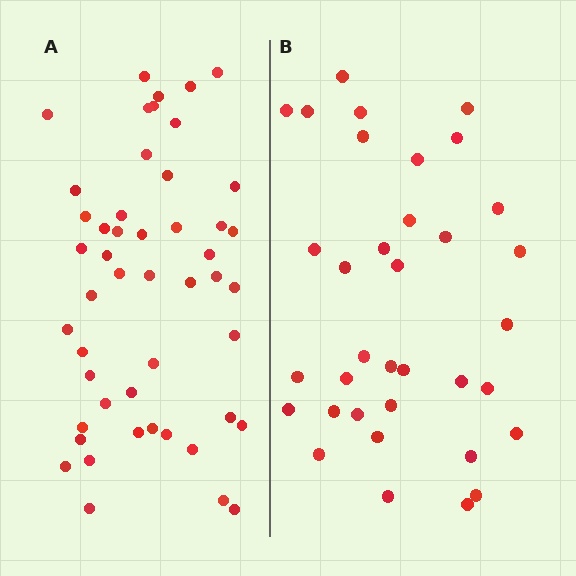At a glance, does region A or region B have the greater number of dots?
Region A (the left region) has more dots.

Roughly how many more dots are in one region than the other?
Region A has approximately 15 more dots than region B.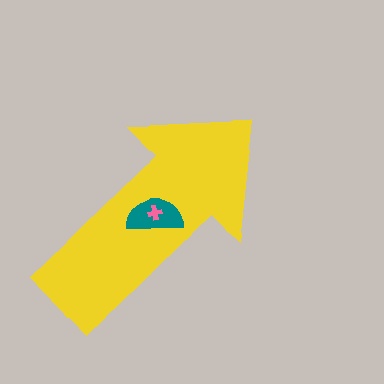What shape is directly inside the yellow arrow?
The teal semicircle.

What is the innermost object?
The pink cross.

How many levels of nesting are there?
3.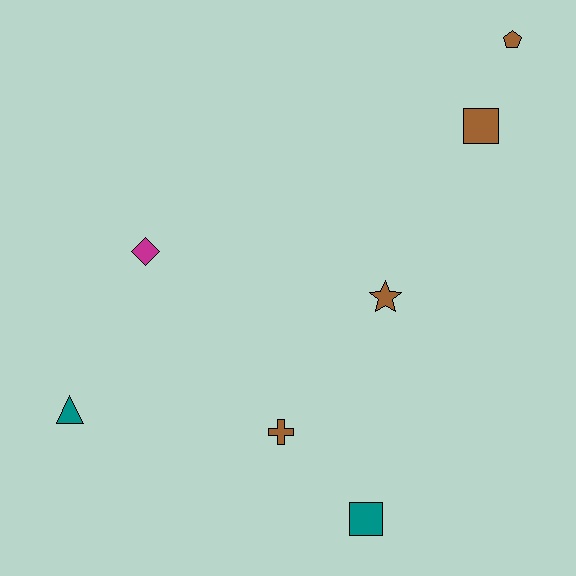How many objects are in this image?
There are 7 objects.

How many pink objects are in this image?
There are no pink objects.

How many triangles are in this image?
There is 1 triangle.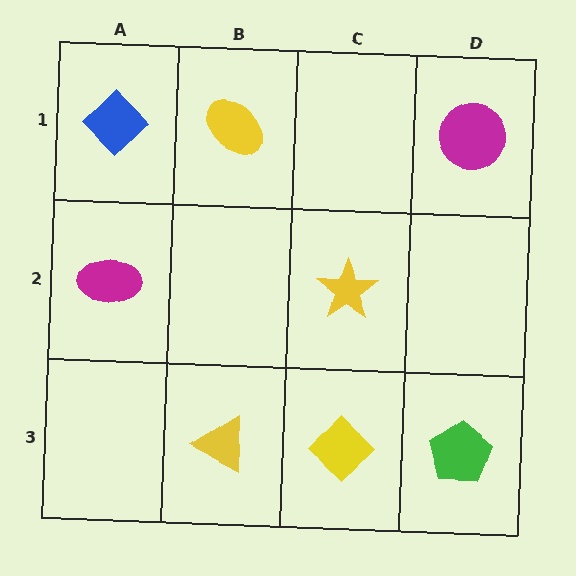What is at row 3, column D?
A green pentagon.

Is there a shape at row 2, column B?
No, that cell is empty.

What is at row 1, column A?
A blue diamond.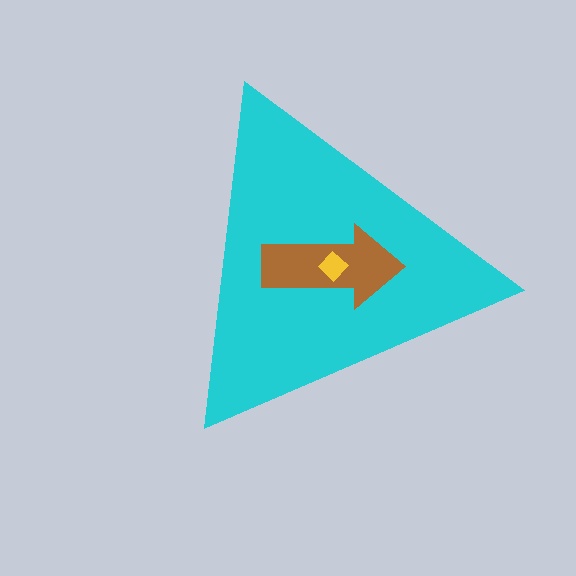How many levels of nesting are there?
3.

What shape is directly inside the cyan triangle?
The brown arrow.